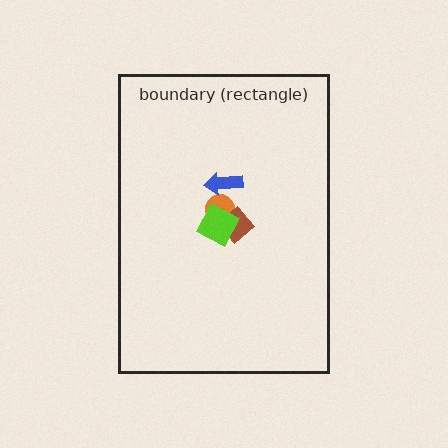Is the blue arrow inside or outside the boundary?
Inside.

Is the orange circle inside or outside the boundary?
Inside.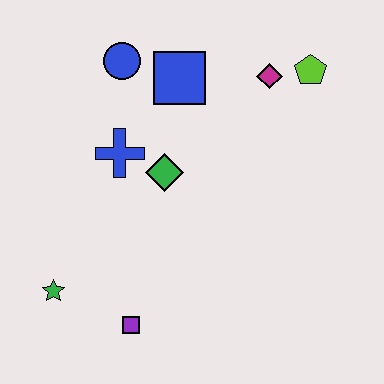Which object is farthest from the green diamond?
The lime pentagon is farthest from the green diamond.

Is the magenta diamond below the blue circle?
Yes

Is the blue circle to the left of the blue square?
Yes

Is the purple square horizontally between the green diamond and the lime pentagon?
No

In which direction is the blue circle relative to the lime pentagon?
The blue circle is to the left of the lime pentagon.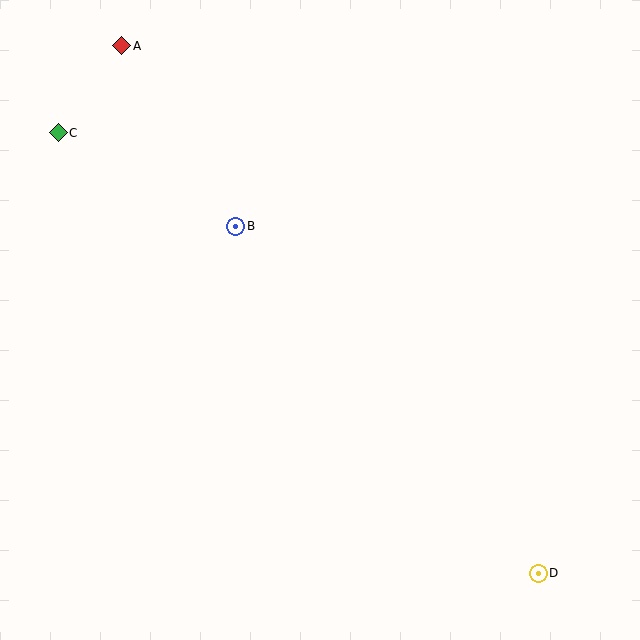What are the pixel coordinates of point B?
Point B is at (236, 226).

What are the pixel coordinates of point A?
Point A is at (122, 46).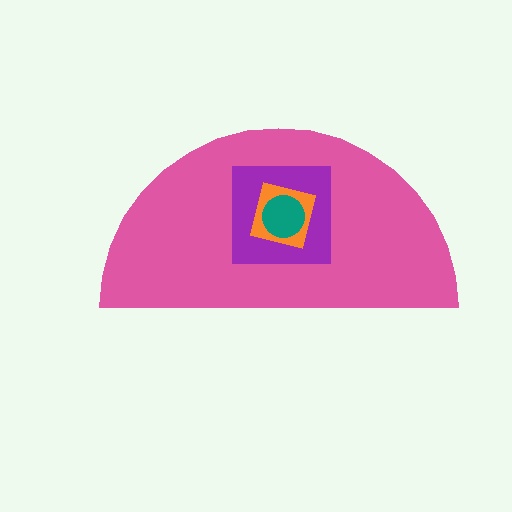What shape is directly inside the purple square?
The orange square.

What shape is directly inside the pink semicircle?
The purple square.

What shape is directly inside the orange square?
The teal circle.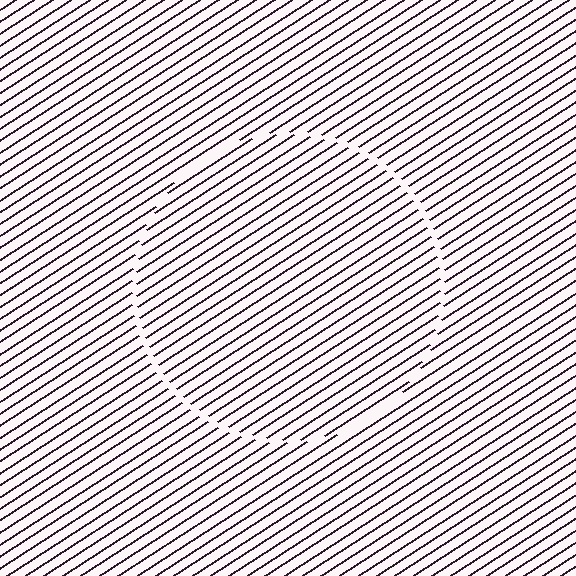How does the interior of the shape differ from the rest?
The interior of the shape contains the same grating, shifted by half a period — the contour is defined by the phase discontinuity where line-ends from the inner and outer gratings abut.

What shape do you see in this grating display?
An illusory circle. The interior of the shape contains the same grating, shifted by half a period — the contour is defined by the phase discontinuity where line-ends from the inner and outer gratings abut.